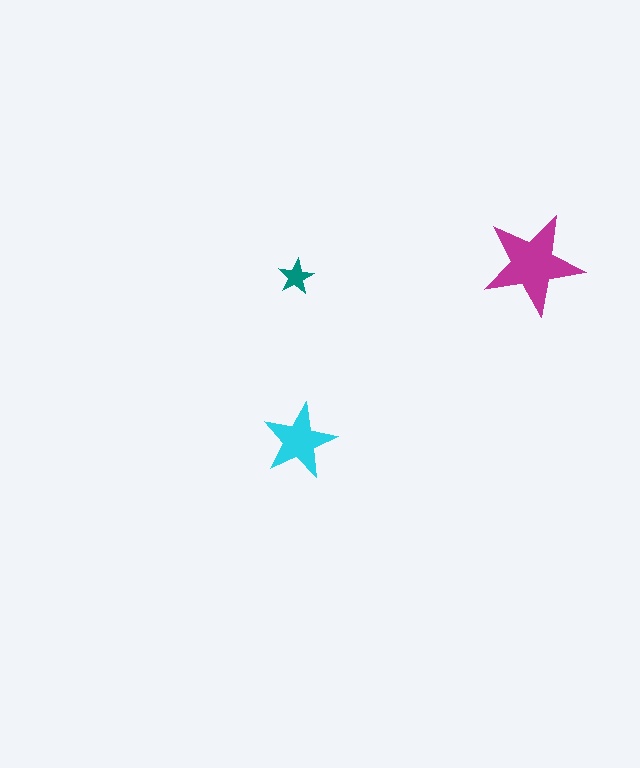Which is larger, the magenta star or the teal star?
The magenta one.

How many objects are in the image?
There are 3 objects in the image.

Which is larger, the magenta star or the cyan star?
The magenta one.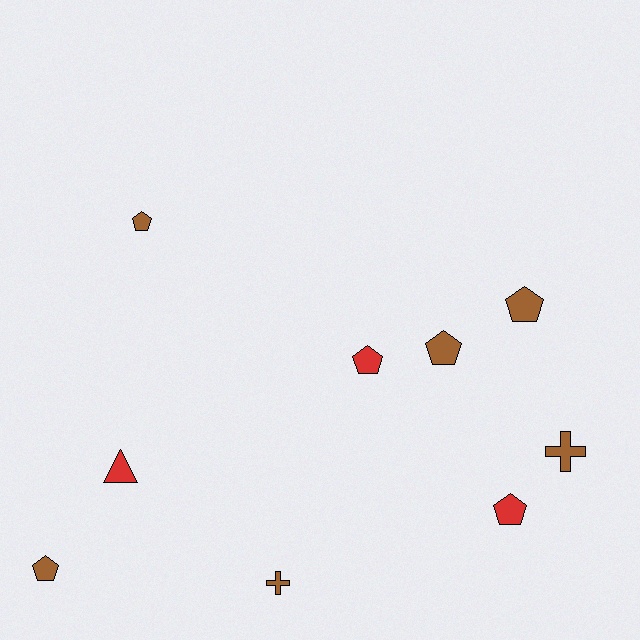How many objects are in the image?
There are 9 objects.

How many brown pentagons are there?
There are 4 brown pentagons.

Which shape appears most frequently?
Pentagon, with 6 objects.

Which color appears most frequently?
Brown, with 6 objects.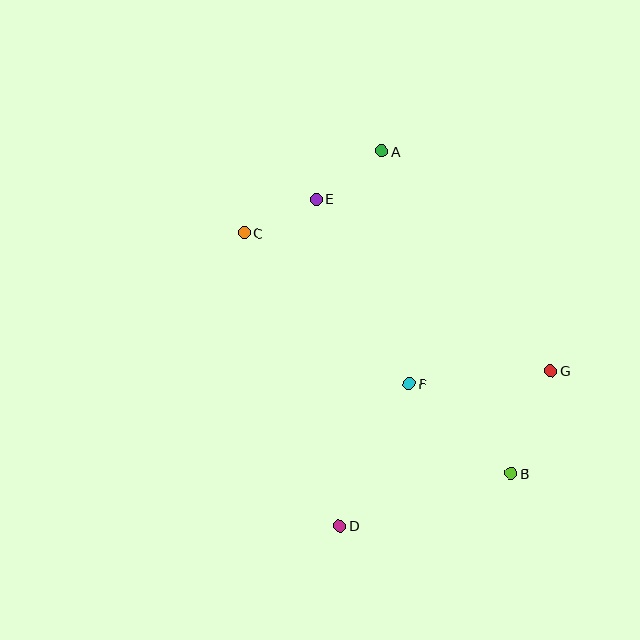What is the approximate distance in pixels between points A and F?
The distance between A and F is approximately 234 pixels.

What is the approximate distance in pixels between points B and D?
The distance between B and D is approximately 179 pixels.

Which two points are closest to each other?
Points C and E are closest to each other.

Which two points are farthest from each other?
Points A and D are farthest from each other.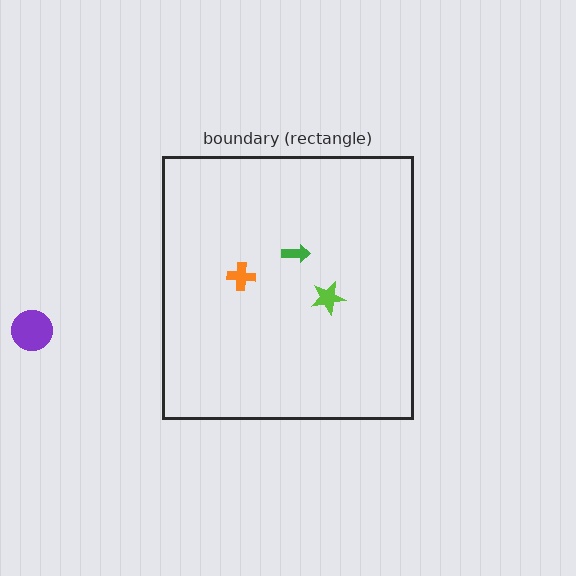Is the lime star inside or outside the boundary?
Inside.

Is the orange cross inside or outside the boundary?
Inside.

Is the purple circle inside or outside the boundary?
Outside.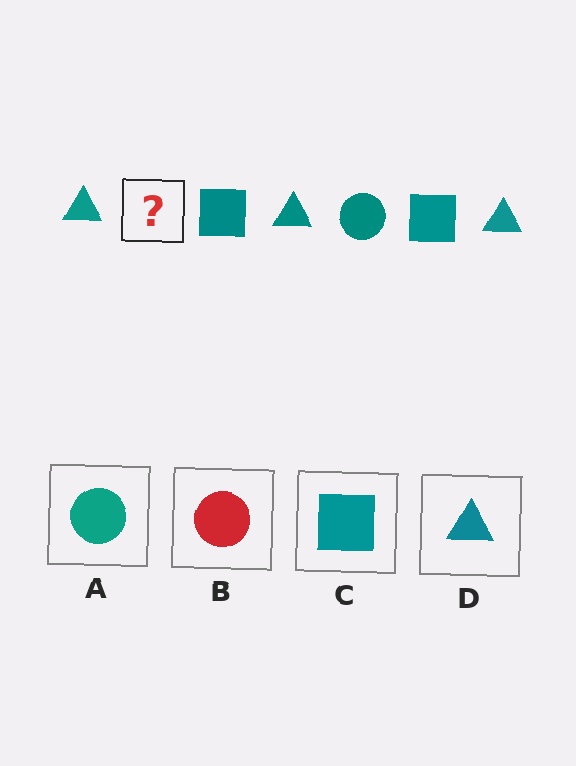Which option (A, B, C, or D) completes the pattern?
A.